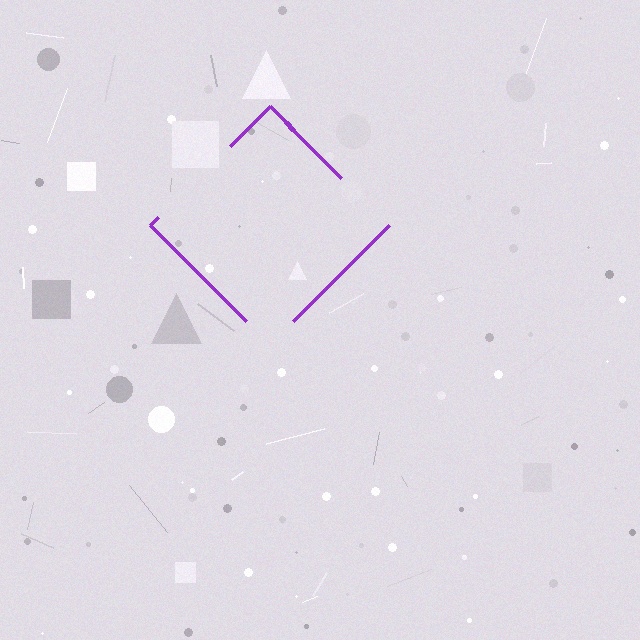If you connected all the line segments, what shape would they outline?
They would outline a diamond.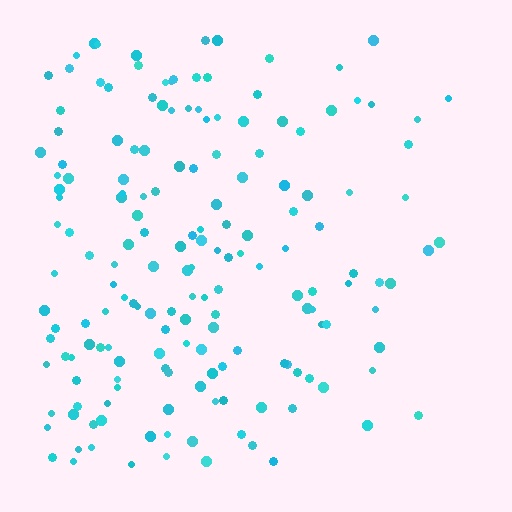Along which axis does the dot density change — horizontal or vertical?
Horizontal.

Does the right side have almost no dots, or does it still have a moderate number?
Still a moderate number, just noticeably fewer than the left.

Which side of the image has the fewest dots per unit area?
The right.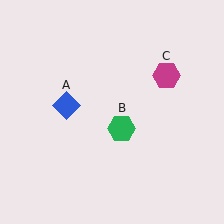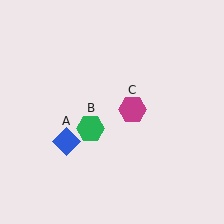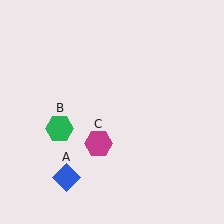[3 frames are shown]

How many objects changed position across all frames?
3 objects changed position: blue diamond (object A), green hexagon (object B), magenta hexagon (object C).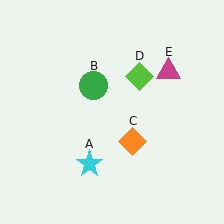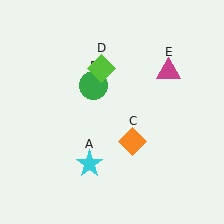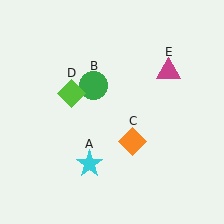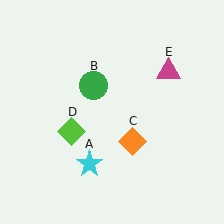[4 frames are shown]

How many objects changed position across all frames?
1 object changed position: lime diamond (object D).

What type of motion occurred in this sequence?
The lime diamond (object D) rotated counterclockwise around the center of the scene.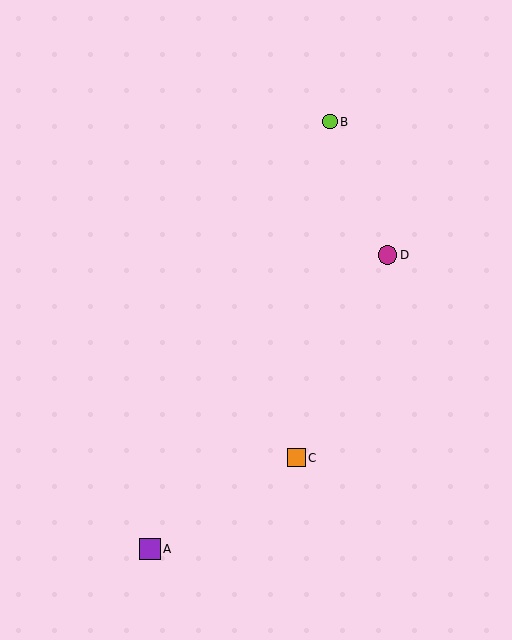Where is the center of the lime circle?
The center of the lime circle is at (330, 122).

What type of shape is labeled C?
Shape C is an orange square.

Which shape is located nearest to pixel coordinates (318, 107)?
The lime circle (labeled B) at (330, 122) is nearest to that location.